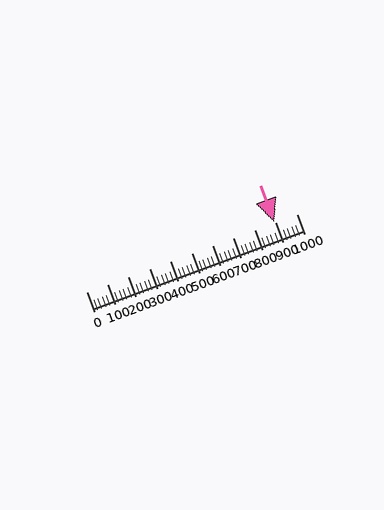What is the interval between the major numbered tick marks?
The major tick marks are spaced 100 units apart.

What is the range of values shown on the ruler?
The ruler shows values from 0 to 1000.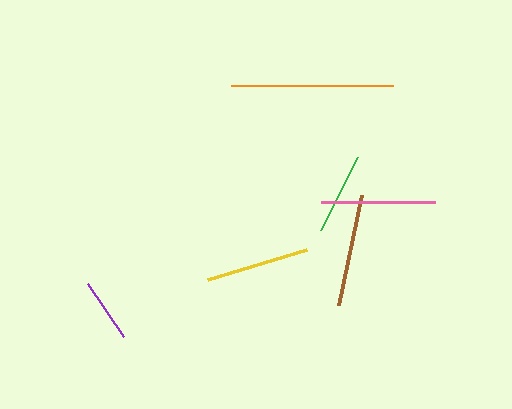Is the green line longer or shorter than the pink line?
The pink line is longer than the green line.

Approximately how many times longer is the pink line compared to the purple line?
The pink line is approximately 1.8 times the length of the purple line.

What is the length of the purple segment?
The purple segment is approximately 64 pixels long.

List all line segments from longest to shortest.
From longest to shortest: orange, pink, brown, yellow, green, purple.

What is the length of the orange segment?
The orange segment is approximately 162 pixels long.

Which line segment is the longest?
The orange line is the longest at approximately 162 pixels.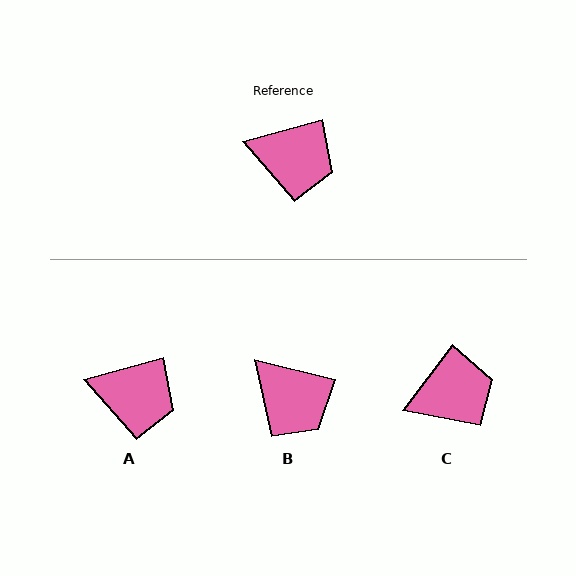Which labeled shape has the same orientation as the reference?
A.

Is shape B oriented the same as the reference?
No, it is off by about 29 degrees.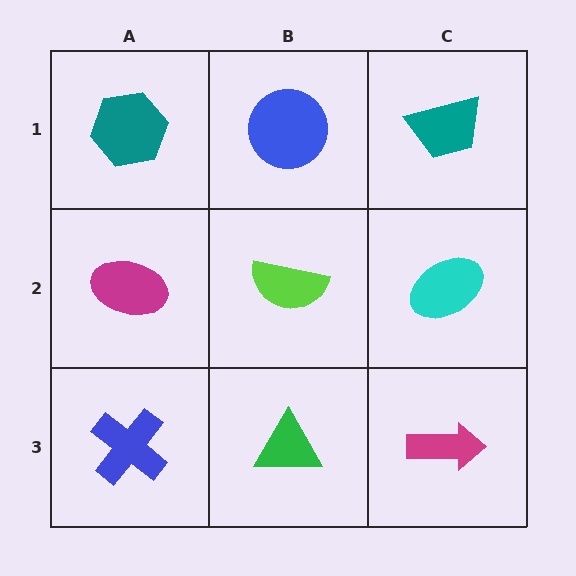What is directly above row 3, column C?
A cyan ellipse.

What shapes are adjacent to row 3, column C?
A cyan ellipse (row 2, column C), a green triangle (row 3, column B).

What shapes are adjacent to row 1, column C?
A cyan ellipse (row 2, column C), a blue circle (row 1, column B).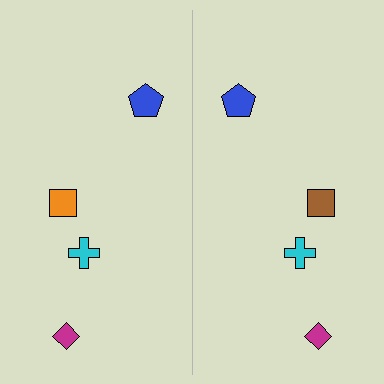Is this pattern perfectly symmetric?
No, the pattern is not perfectly symmetric. The brown square on the right side breaks the symmetry — its mirror counterpart is orange.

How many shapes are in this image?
There are 8 shapes in this image.